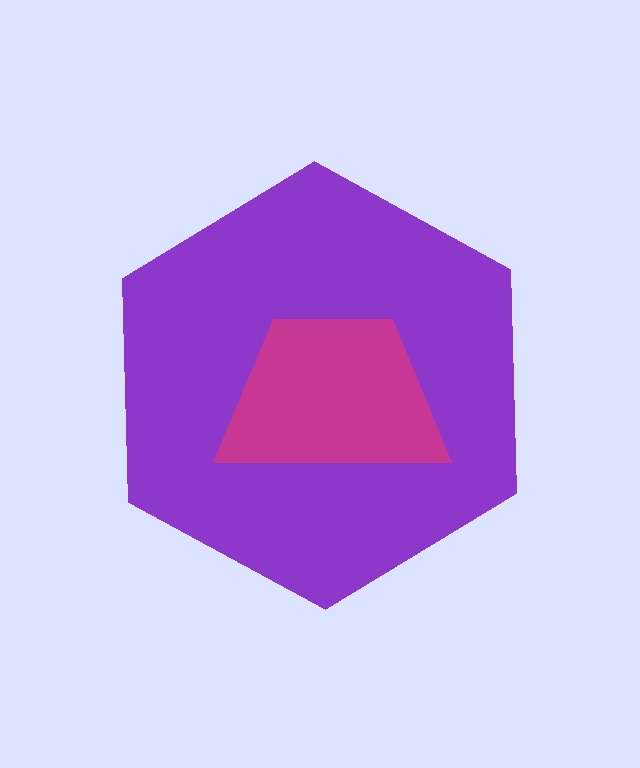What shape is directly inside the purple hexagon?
The magenta trapezoid.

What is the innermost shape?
The magenta trapezoid.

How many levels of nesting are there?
2.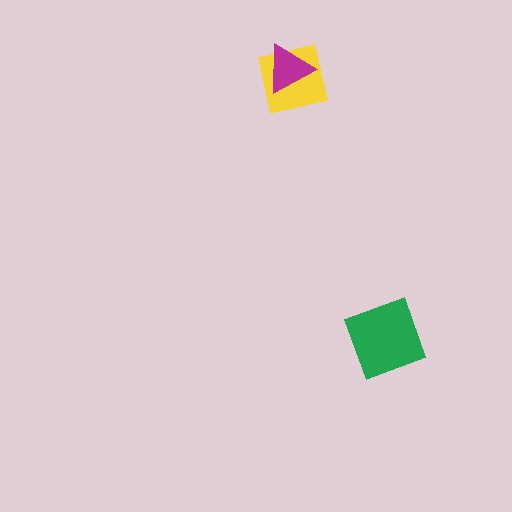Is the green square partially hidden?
No, no other shape covers it.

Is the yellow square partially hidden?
Yes, it is partially covered by another shape.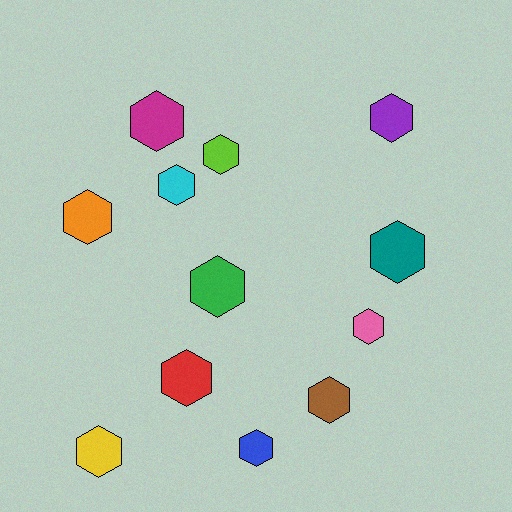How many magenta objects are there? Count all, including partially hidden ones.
There is 1 magenta object.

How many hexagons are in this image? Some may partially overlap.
There are 12 hexagons.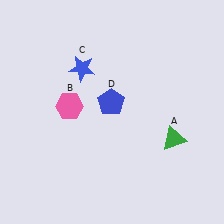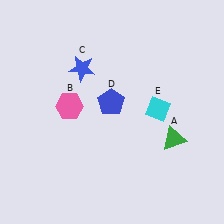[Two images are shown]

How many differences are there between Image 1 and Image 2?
There is 1 difference between the two images.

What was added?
A cyan diamond (E) was added in Image 2.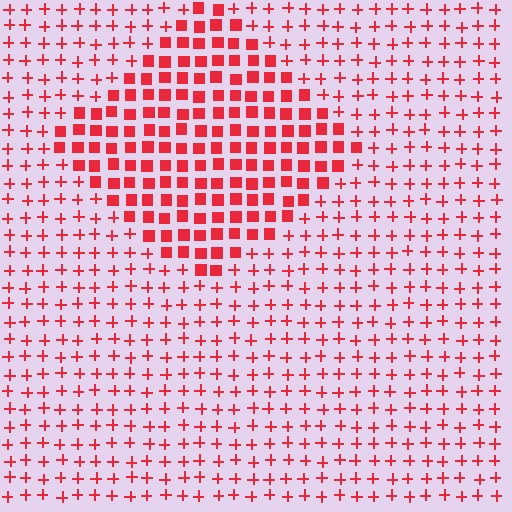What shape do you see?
I see a diamond.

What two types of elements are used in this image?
The image uses squares inside the diamond region and plus signs outside it.